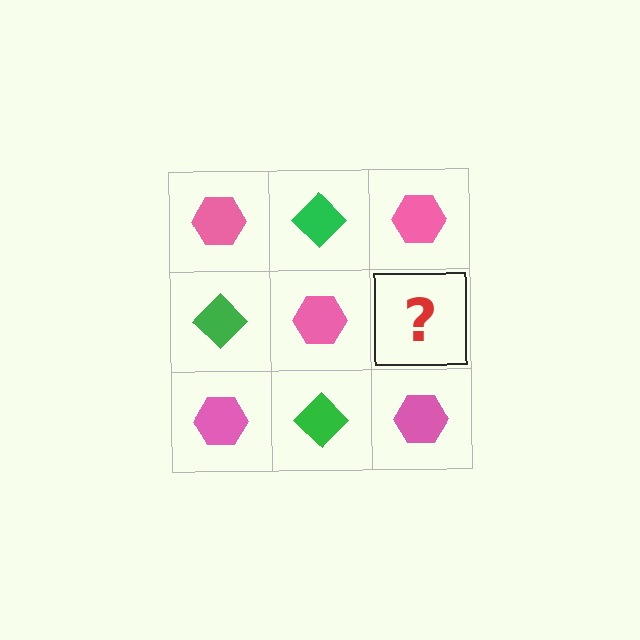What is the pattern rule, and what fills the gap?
The rule is that it alternates pink hexagon and green diamond in a checkerboard pattern. The gap should be filled with a green diamond.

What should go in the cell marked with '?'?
The missing cell should contain a green diamond.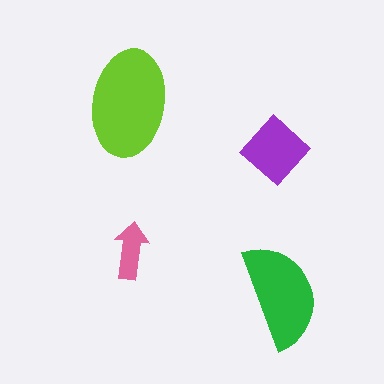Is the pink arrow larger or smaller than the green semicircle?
Smaller.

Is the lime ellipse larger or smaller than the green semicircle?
Larger.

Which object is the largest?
The lime ellipse.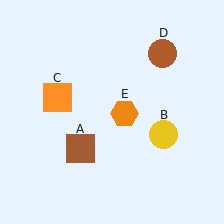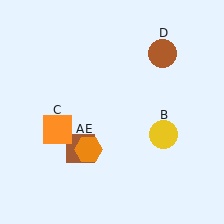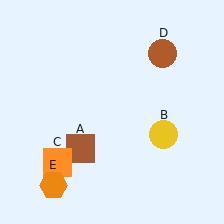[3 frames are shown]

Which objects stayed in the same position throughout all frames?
Brown square (object A) and yellow circle (object B) and brown circle (object D) remained stationary.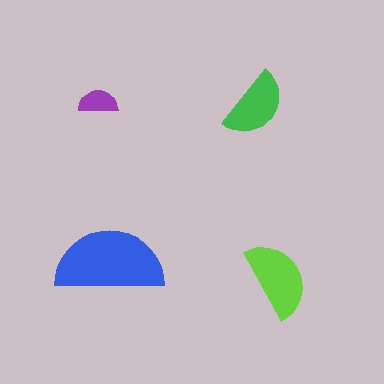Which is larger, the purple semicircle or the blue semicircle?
The blue one.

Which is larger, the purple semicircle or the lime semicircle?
The lime one.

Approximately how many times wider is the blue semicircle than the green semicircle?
About 1.5 times wider.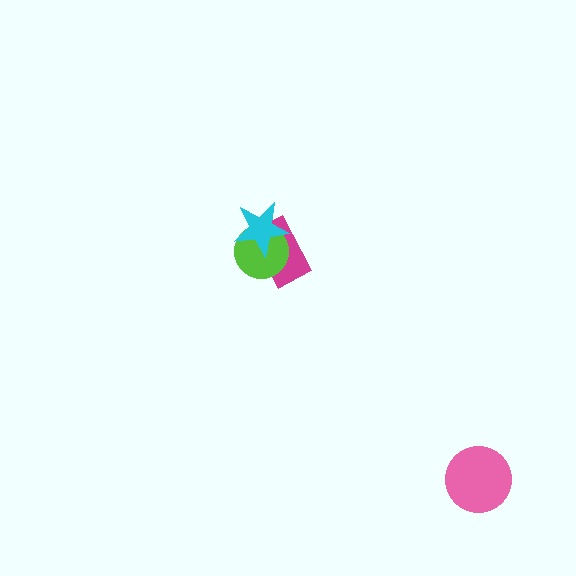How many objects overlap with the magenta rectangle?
2 objects overlap with the magenta rectangle.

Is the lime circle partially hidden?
Yes, it is partially covered by another shape.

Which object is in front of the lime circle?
The cyan star is in front of the lime circle.